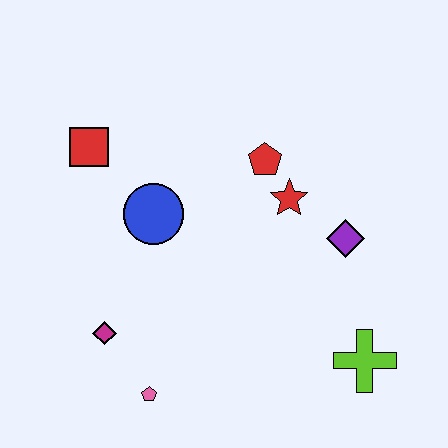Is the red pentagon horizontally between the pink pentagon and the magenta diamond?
No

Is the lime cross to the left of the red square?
No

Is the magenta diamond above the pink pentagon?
Yes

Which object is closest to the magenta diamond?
The pink pentagon is closest to the magenta diamond.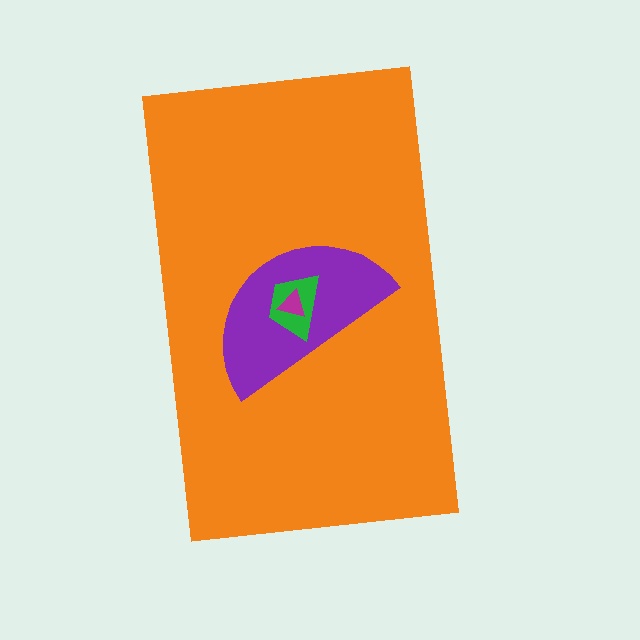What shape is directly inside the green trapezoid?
The magenta triangle.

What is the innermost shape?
The magenta triangle.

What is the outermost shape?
The orange rectangle.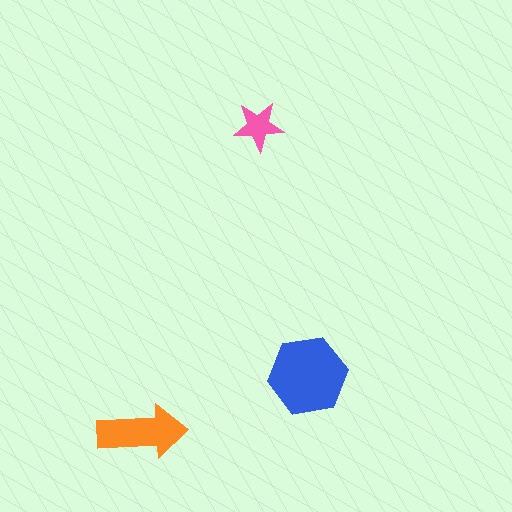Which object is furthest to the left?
The orange arrow is leftmost.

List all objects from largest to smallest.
The blue hexagon, the orange arrow, the pink star.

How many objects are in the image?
There are 3 objects in the image.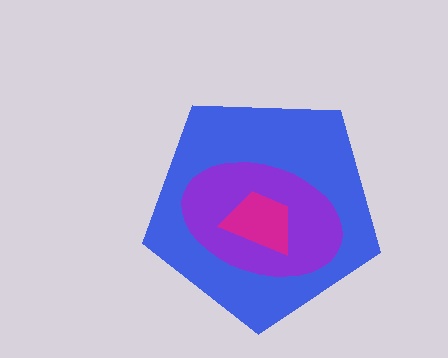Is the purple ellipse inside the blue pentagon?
Yes.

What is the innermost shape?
The magenta trapezoid.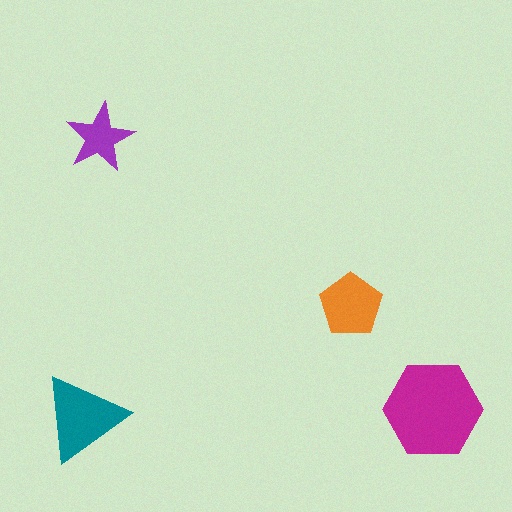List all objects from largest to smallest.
The magenta hexagon, the teal triangle, the orange pentagon, the purple star.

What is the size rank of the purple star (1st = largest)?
4th.